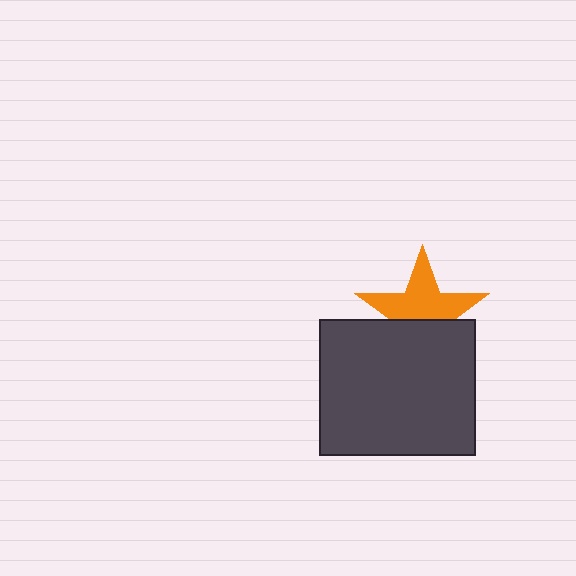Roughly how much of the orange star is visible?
About half of it is visible (roughly 59%).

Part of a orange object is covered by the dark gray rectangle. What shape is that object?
It is a star.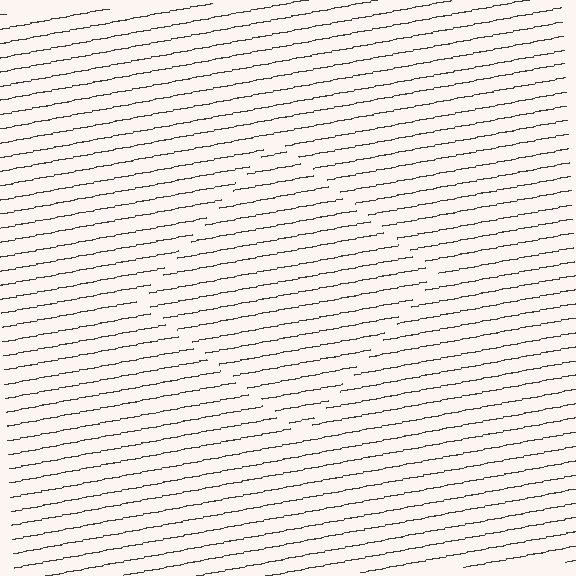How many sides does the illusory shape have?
4 sides — the line-ends trace a square.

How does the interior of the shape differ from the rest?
The interior of the shape contains the same grating, shifted by half a period — the contour is defined by the phase discontinuity where line-ends from the inner and outer gratings abut.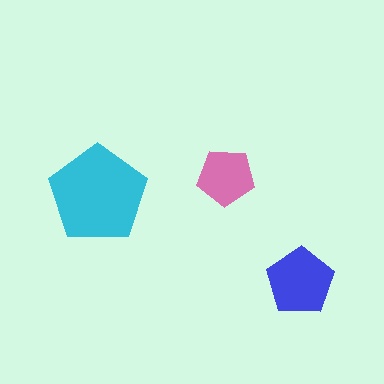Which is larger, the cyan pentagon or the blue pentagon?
The cyan one.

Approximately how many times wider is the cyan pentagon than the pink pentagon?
About 1.5 times wider.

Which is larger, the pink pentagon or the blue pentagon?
The blue one.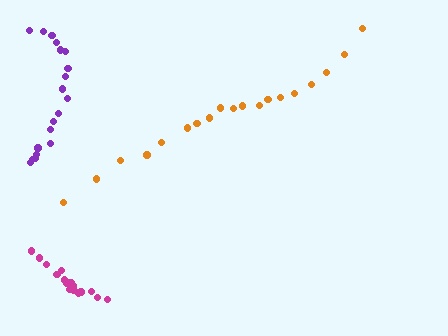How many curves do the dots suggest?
There are 3 distinct paths.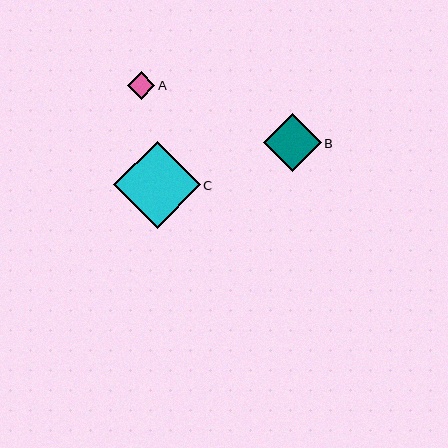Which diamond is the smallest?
Diamond A is the smallest with a size of approximately 28 pixels.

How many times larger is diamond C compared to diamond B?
Diamond C is approximately 1.5 times the size of diamond B.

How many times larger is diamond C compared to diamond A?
Diamond C is approximately 3.1 times the size of diamond A.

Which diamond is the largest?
Diamond C is the largest with a size of approximately 87 pixels.